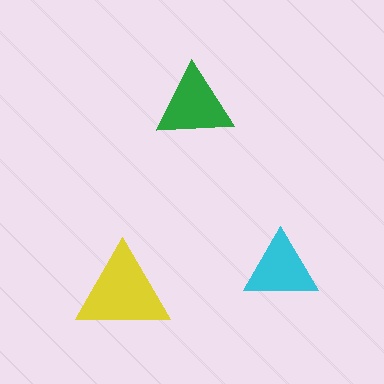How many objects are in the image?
There are 3 objects in the image.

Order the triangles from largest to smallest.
the yellow one, the green one, the cyan one.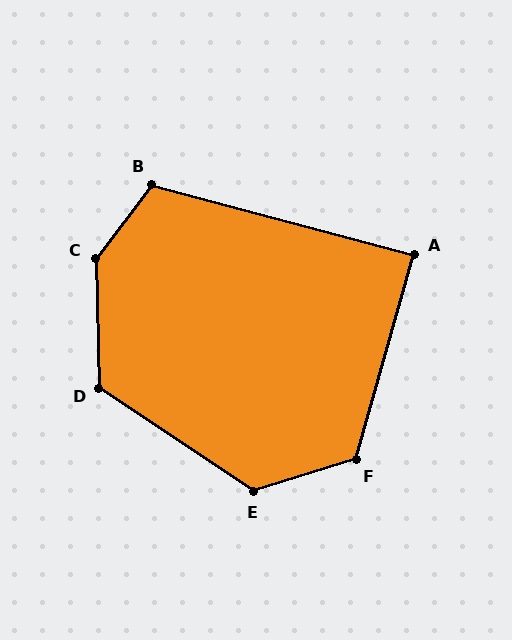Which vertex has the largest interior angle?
C, at approximately 142 degrees.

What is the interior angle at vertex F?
Approximately 123 degrees (obtuse).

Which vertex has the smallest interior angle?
A, at approximately 89 degrees.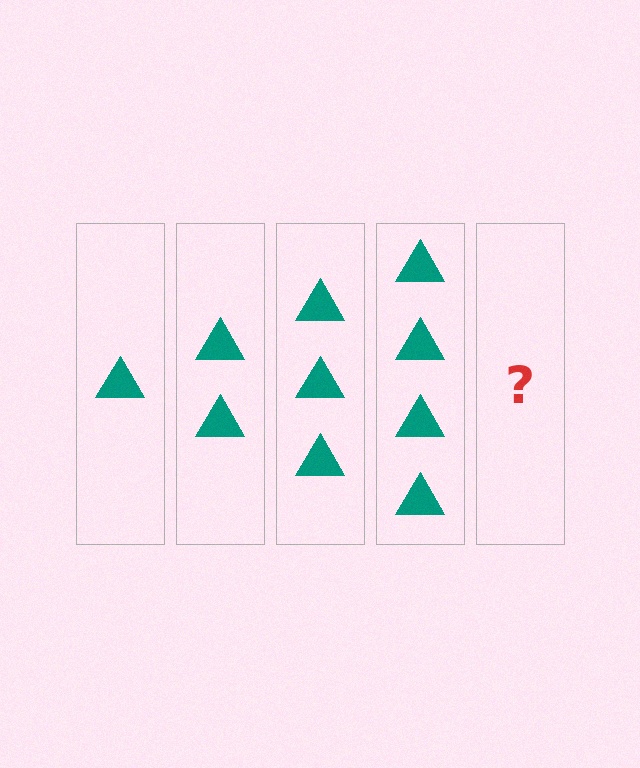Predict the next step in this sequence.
The next step is 5 triangles.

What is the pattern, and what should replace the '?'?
The pattern is that each step adds one more triangle. The '?' should be 5 triangles.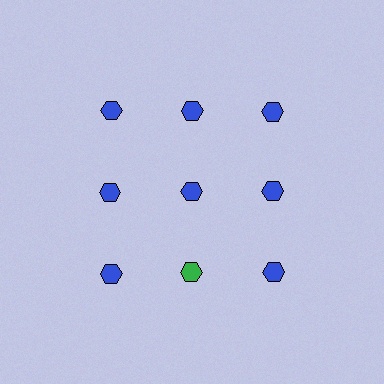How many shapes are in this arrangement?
There are 9 shapes arranged in a grid pattern.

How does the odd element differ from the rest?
It has a different color: green instead of blue.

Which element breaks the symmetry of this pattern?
The green hexagon in the third row, second from left column breaks the symmetry. All other shapes are blue hexagons.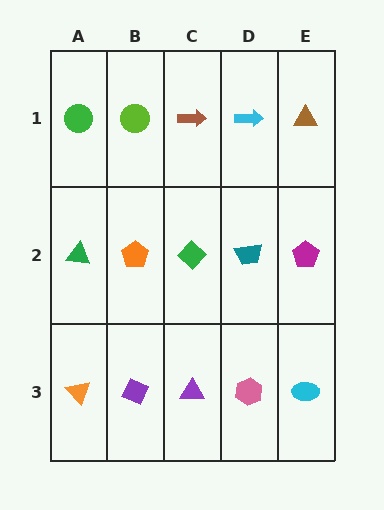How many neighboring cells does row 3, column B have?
3.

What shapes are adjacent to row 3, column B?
An orange pentagon (row 2, column B), an orange triangle (row 3, column A), a purple triangle (row 3, column C).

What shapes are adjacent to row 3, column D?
A teal trapezoid (row 2, column D), a purple triangle (row 3, column C), a cyan ellipse (row 3, column E).